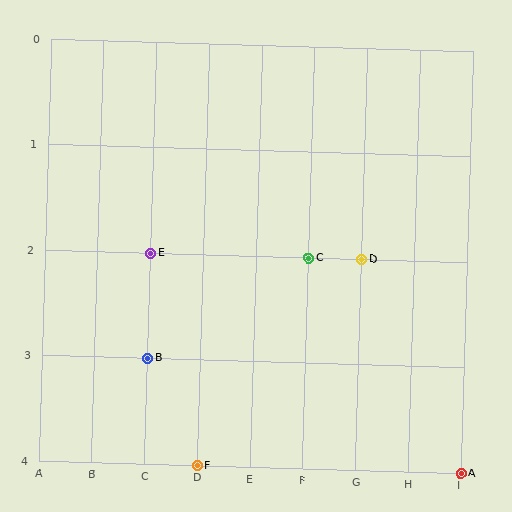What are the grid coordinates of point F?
Point F is at grid coordinates (D, 4).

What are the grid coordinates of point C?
Point C is at grid coordinates (F, 2).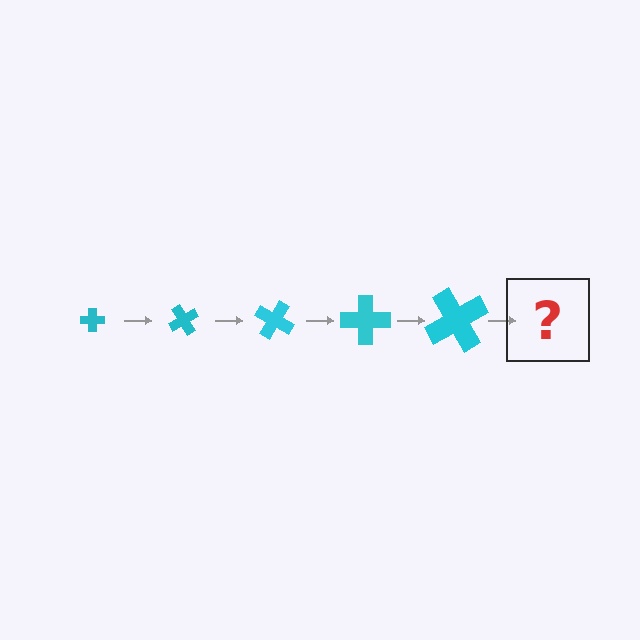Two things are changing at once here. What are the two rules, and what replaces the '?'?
The two rules are that the cross grows larger each step and it rotates 60 degrees each step. The '?' should be a cross, larger than the previous one and rotated 300 degrees from the start.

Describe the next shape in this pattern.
It should be a cross, larger than the previous one and rotated 300 degrees from the start.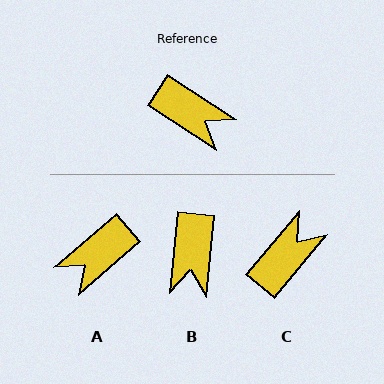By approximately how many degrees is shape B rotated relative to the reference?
Approximately 62 degrees clockwise.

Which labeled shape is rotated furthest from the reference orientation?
A, about 105 degrees away.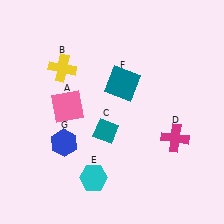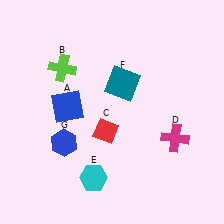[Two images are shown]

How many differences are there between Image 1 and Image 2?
There are 3 differences between the two images.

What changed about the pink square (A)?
In Image 1, A is pink. In Image 2, it changed to blue.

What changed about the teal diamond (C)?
In Image 1, C is teal. In Image 2, it changed to red.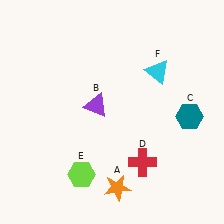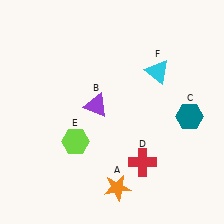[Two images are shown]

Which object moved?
The lime hexagon (E) moved up.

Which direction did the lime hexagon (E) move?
The lime hexagon (E) moved up.